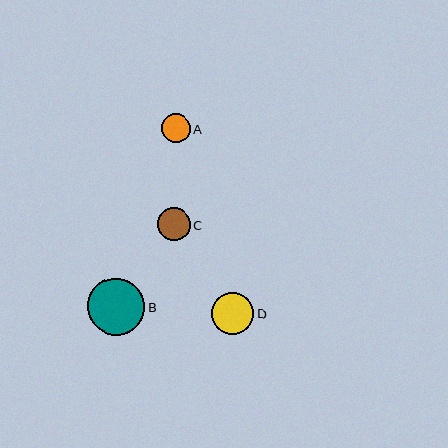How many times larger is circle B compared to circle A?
Circle B is approximately 2.0 times the size of circle A.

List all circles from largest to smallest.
From largest to smallest: B, D, C, A.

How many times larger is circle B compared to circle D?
Circle B is approximately 1.4 times the size of circle D.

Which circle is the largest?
Circle B is the largest with a size of approximately 57 pixels.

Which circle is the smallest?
Circle A is the smallest with a size of approximately 29 pixels.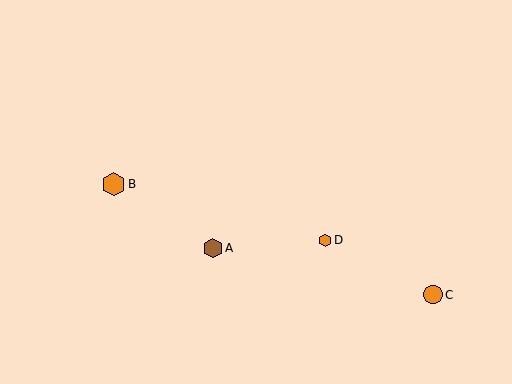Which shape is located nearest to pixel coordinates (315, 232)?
The orange hexagon (labeled D) at (325, 240) is nearest to that location.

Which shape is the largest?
The orange hexagon (labeled B) is the largest.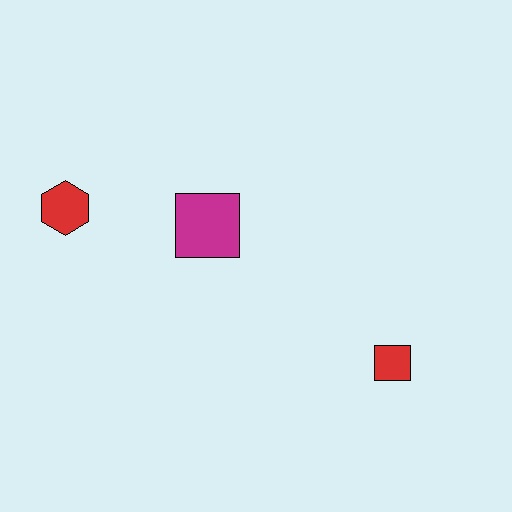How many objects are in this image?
There are 3 objects.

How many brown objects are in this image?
There are no brown objects.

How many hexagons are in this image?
There is 1 hexagon.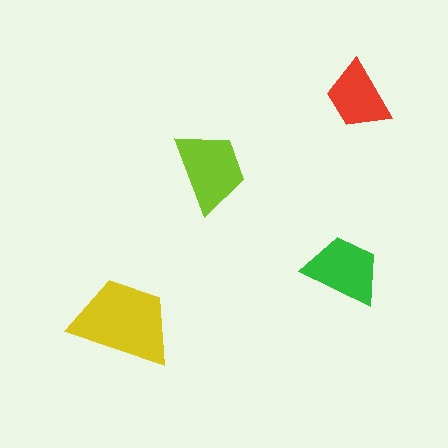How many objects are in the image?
There are 4 objects in the image.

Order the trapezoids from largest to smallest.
the yellow one, the lime one, the green one, the red one.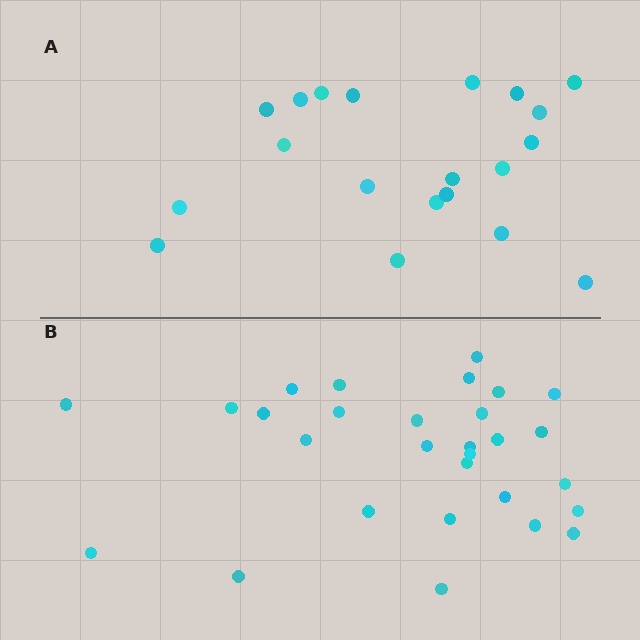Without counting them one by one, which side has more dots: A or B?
Region B (the bottom region) has more dots.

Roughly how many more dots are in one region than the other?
Region B has roughly 8 or so more dots than region A.